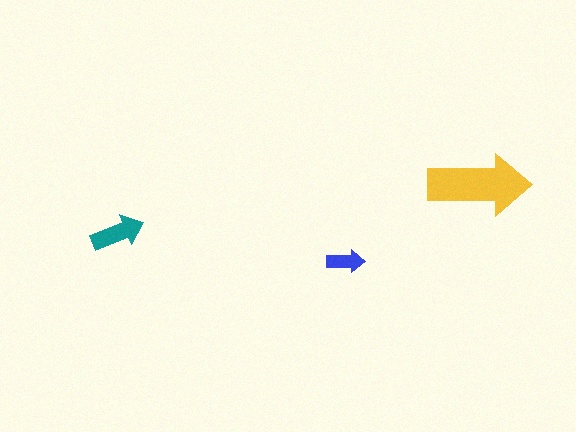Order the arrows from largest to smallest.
the yellow one, the teal one, the blue one.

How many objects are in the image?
There are 3 objects in the image.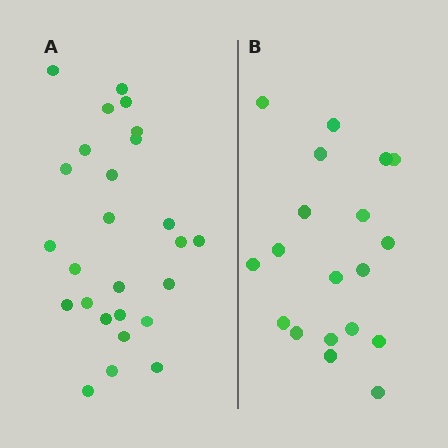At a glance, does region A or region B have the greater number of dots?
Region A (the left region) has more dots.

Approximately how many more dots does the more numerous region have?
Region A has roughly 8 or so more dots than region B.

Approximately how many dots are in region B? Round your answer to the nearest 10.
About 20 dots. (The exact count is 19, which rounds to 20.)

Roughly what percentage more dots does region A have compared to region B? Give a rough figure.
About 35% more.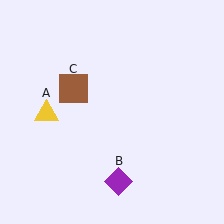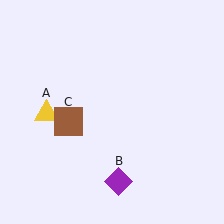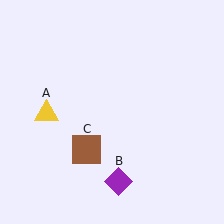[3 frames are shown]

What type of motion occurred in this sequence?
The brown square (object C) rotated counterclockwise around the center of the scene.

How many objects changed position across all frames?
1 object changed position: brown square (object C).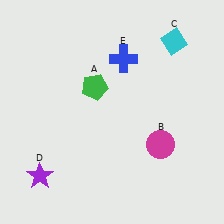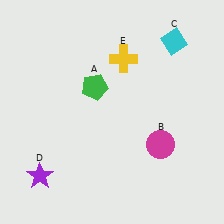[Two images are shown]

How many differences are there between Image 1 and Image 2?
There is 1 difference between the two images.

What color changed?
The cross (E) changed from blue in Image 1 to yellow in Image 2.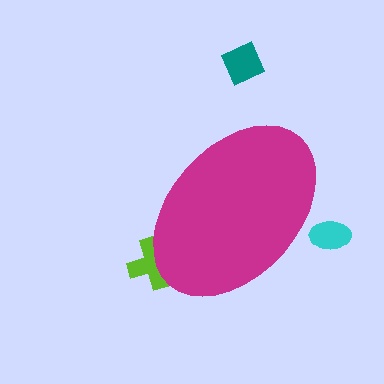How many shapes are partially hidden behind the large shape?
2 shapes are partially hidden.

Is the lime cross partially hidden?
Yes, the lime cross is partially hidden behind the magenta ellipse.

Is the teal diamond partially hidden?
No, the teal diamond is fully visible.